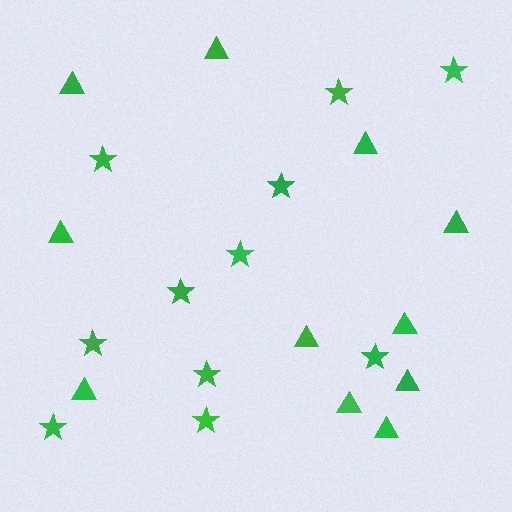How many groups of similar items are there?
There are 2 groups: one group of stars (11) and one group of triangles (11).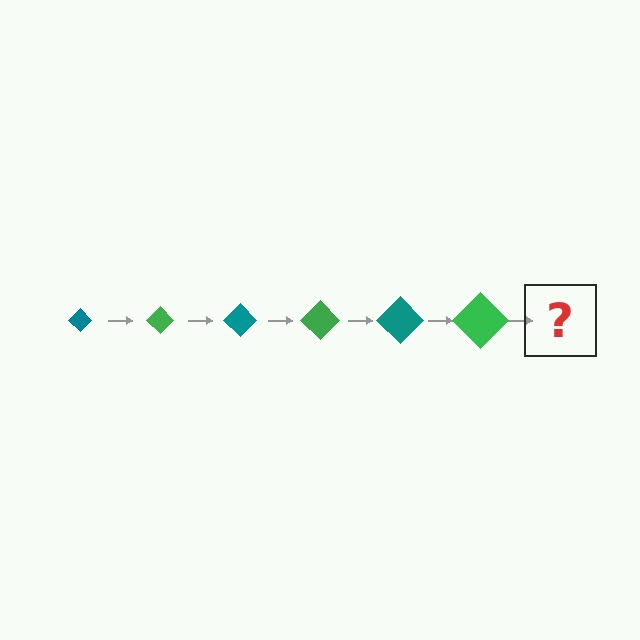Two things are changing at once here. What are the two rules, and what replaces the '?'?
The two rules are that the diamond grows larger each step and the color cycles through teal and green. The '?' should be a teal diamond, larger than the previous one.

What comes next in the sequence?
The next element should be a teal diamond, larger than the previous one.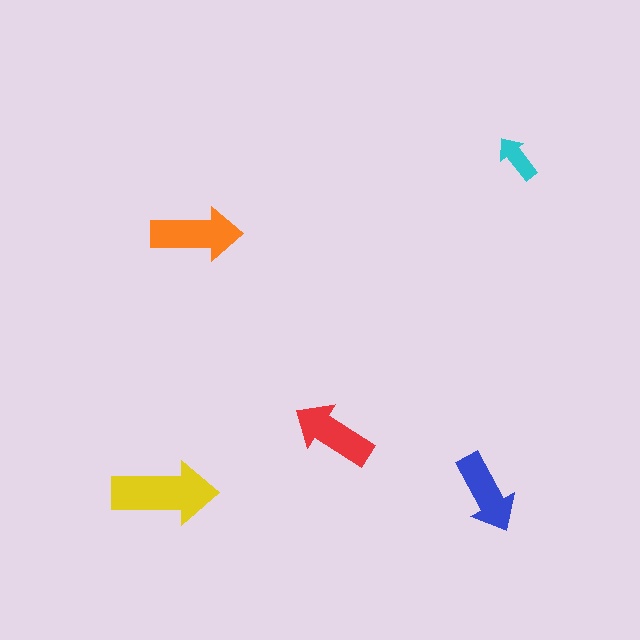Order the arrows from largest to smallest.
the yellow one, the orange one, the red one, the blue one, the cyan one.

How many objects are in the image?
There are 5 objects in the image.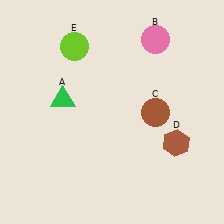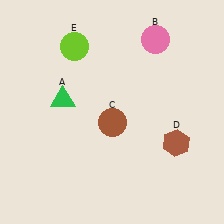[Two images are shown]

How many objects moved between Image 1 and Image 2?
1 object moved between the two images.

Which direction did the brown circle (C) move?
The brown circle (C) moved left.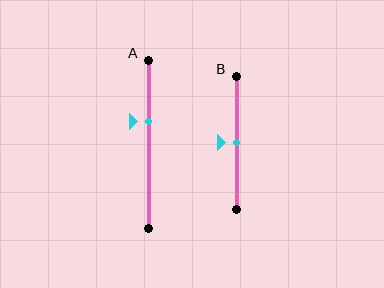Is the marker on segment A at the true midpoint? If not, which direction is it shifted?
No, the marker on segment A is shifted upward by about 13% of the segment length.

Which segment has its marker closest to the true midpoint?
Segment B has its marker closest to the true midpoint.